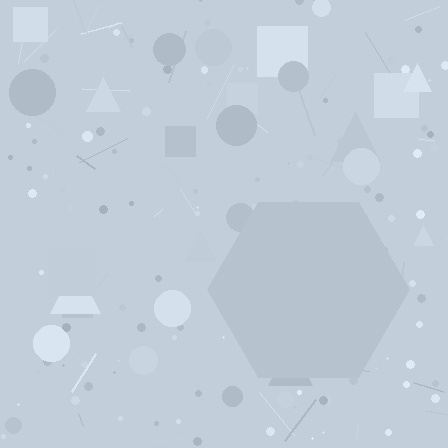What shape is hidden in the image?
A hexagon is hidden in the image.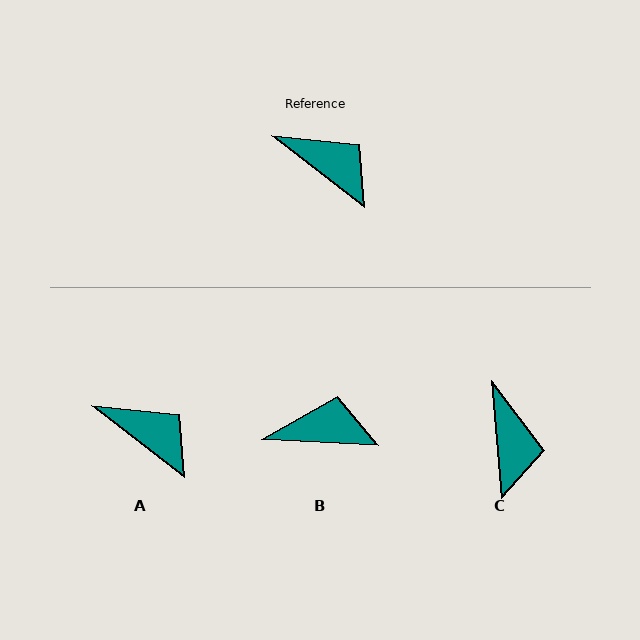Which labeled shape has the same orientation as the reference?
A.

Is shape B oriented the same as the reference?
No, it is off by about 35 degrees.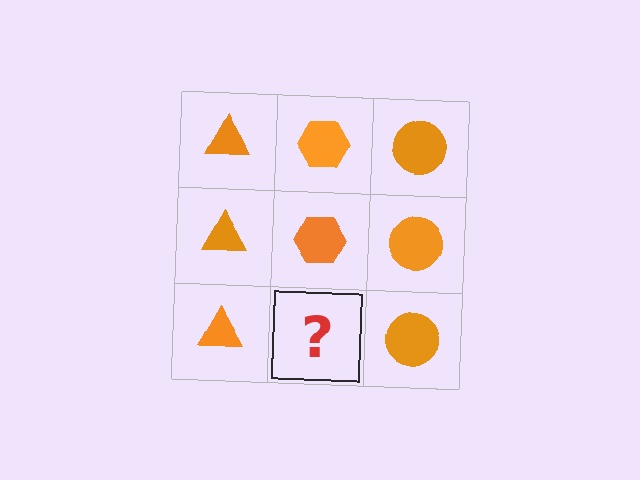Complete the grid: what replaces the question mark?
The question mark should be replaced with an orange hexagon.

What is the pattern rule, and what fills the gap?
The rule is that each column has a consistent shape. The gap should be filled with an orange hexagon.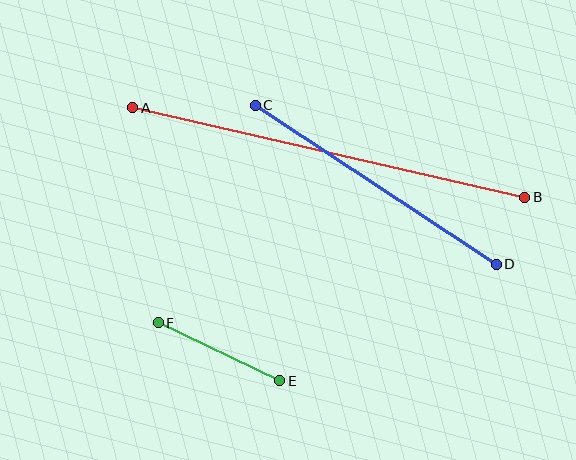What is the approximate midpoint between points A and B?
The midpoint is at approximately (329, 152) pixels.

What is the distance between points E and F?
The distance is approximately 135 pixels.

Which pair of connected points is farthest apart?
Points A and B are farthest apart.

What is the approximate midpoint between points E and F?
The midpoint is at approximately (219, 352) pixels.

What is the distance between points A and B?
The distance is approximately 402 pixels.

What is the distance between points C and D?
The distance is approximately 289 pixels.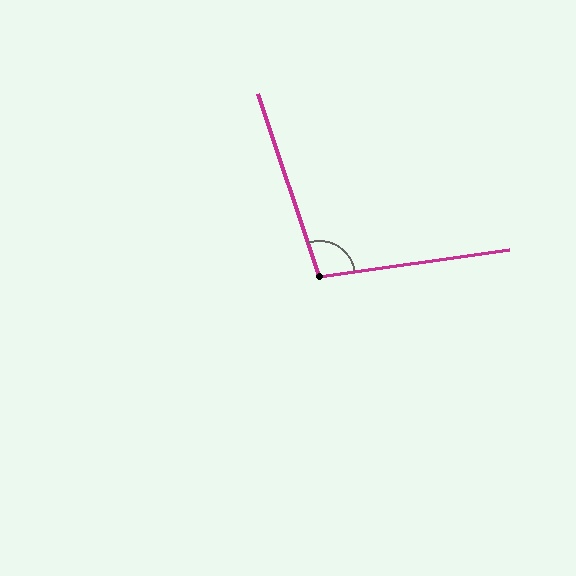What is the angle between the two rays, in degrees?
Approximately 100 degrees.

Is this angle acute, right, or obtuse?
It is obtuse.